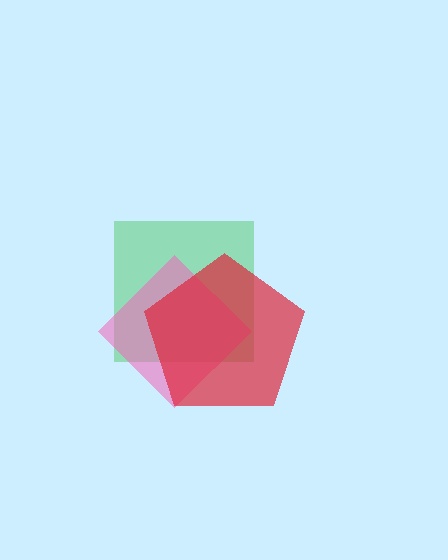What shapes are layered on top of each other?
The layered shapes are: a green square, a pink diamond, a red pentagon.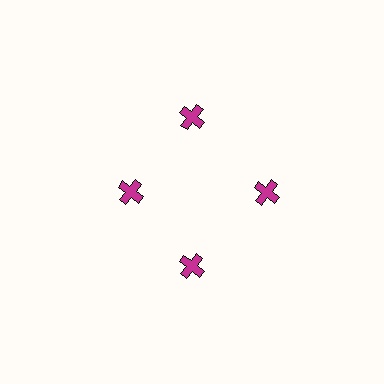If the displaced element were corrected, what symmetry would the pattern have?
It would have 4-fold rotational symmetry — the pattern would map onto itself every 90 degrees.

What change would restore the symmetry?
The symmetry would be restored by moving it outward, back onto the ring so that all 4 crosses sit at equal angles and equal distance from the center.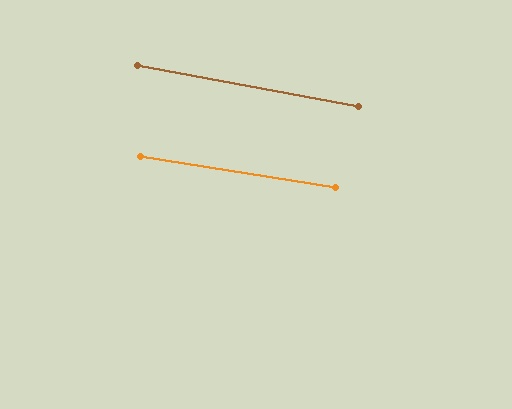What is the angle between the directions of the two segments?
Approximately 2 degrees.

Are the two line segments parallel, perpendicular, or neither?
Parallel — their directions differ by only 1.6°.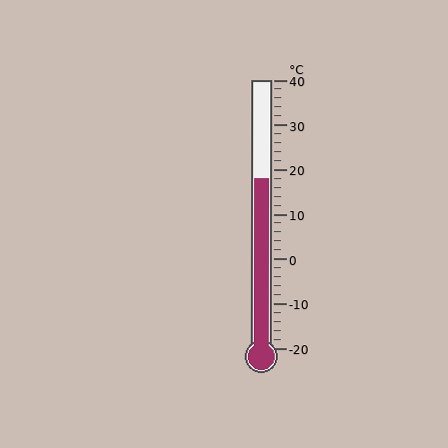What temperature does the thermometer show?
The thermometer shows approximately 18°C.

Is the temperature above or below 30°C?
The temperature is below 30°C.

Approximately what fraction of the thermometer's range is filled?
The thermometer is filled to approximately 65% of its range.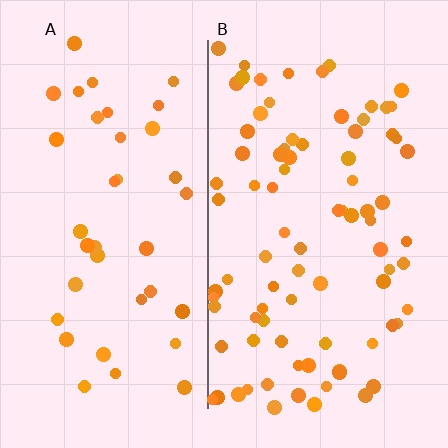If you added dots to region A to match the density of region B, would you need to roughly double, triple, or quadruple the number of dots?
Approximately double.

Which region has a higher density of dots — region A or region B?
B (the right).